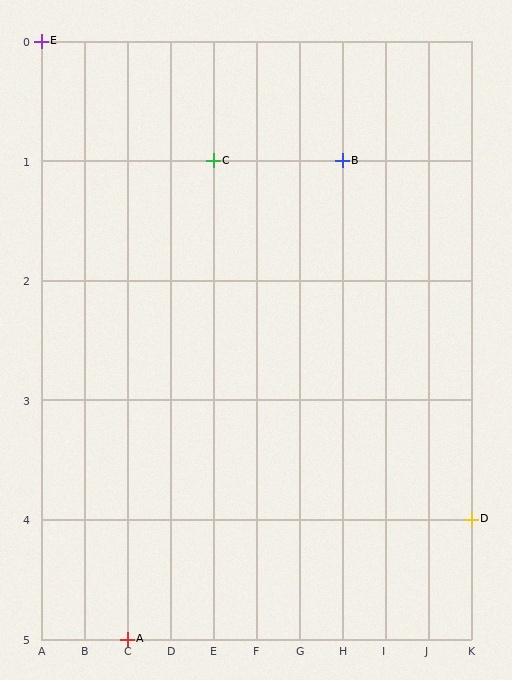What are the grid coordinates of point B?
Point B is at grid coordinates (H, 1).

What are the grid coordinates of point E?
Point E is at grid coordinates (A, 0).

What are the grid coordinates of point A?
Point A is at grid coordinates (C, 5).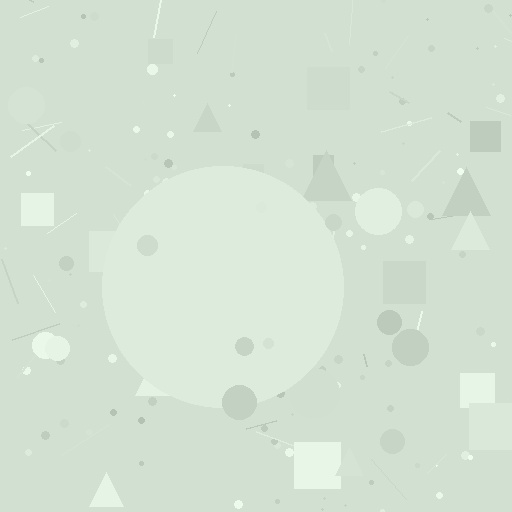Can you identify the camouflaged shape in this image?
The camouflaged shape is a circle.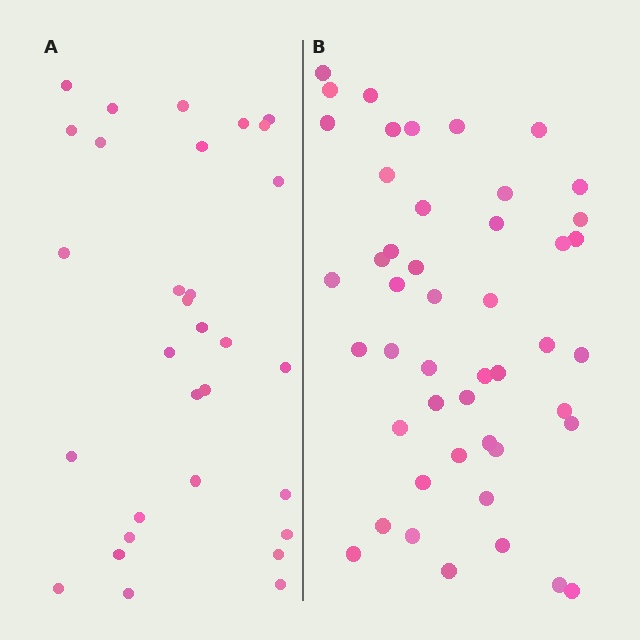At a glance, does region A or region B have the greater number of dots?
Region B (the right region) has more dots.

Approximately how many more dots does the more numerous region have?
Region B has approximately 15 more dots than region A.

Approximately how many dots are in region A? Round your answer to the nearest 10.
About 30 dots. (The exact count is 31, which rounds to 30.)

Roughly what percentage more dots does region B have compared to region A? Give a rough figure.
About 50% more.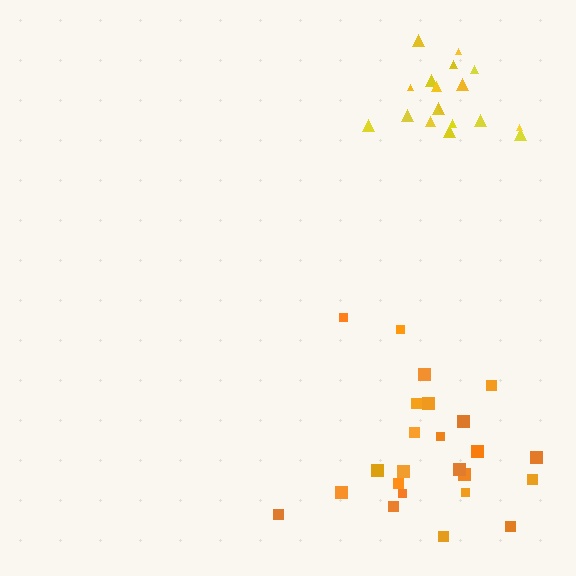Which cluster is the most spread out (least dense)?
Orange.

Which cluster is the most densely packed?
Yellow.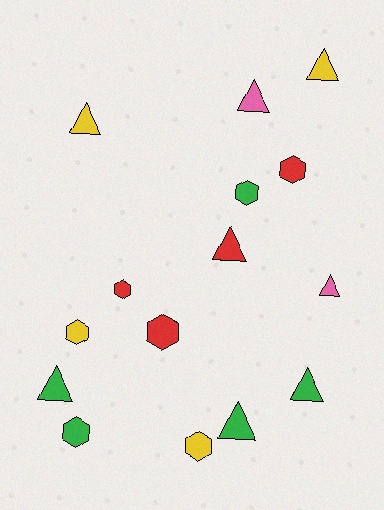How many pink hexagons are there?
There are no pink hexagons.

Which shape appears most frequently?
Triangle, with 8 objects.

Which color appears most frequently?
Green, with 5 objects.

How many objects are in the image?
There are 15 objects.